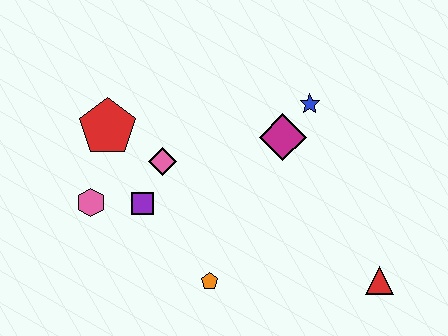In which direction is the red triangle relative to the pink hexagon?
The red triangle is to the right of the pink hexagon.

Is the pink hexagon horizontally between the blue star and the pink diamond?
No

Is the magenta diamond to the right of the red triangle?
No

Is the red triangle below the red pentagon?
Yes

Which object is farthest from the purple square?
The red triangle is farthest from the purple square.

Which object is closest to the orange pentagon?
The purple square is closest to the orange pentagon.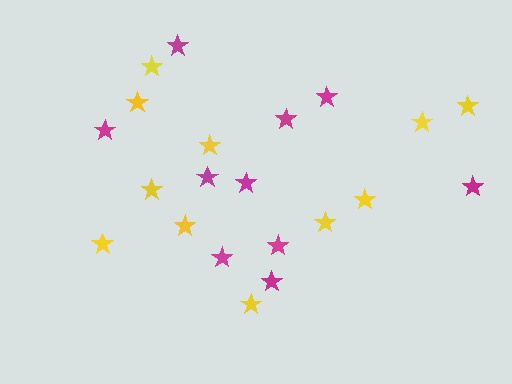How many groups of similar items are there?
There are 2 groups: one group of yellow stars (11) and one group of magenta stars (10).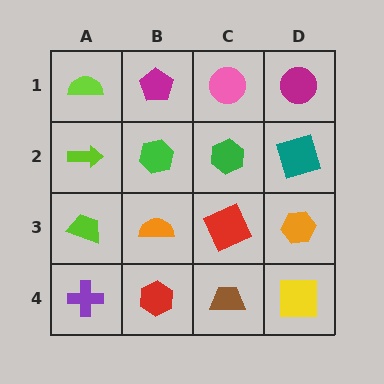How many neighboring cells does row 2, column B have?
4.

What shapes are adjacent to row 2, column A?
A lime semicircle (row 1, column A), a lime trapezoid (row 3, column A), a green hexagon (row 2, column B).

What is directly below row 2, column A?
A lime trapezoid.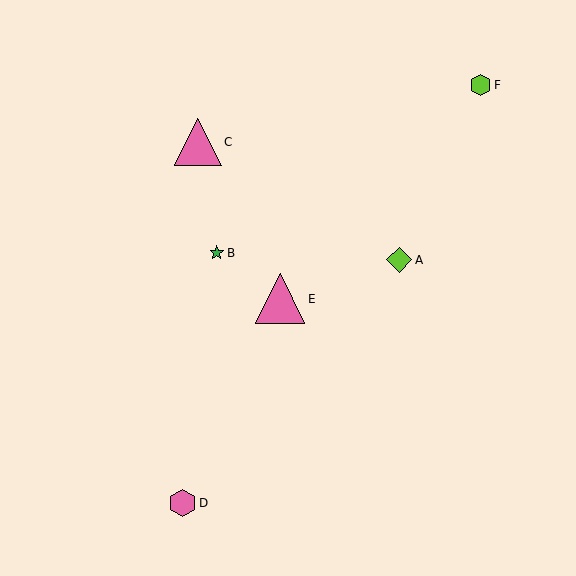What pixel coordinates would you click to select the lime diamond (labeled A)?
Click at (399, 260) to select the lime diamond A.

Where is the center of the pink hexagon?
The center of the pink hexagon is at (183, 503).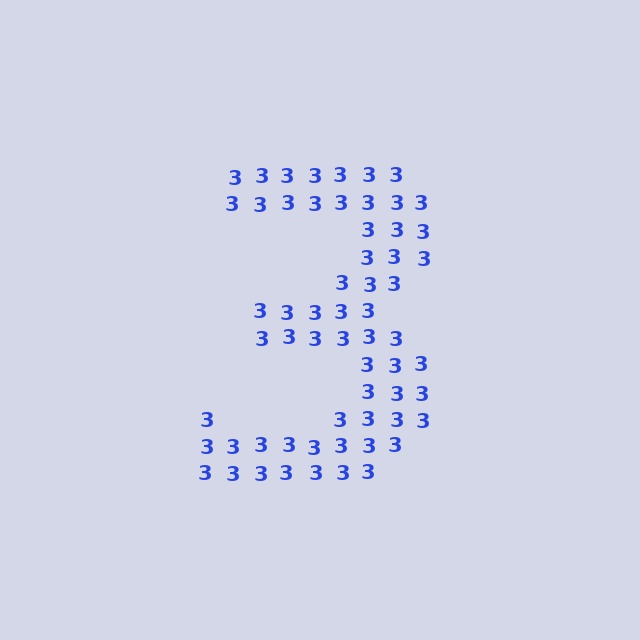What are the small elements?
The small elements are digit 3's.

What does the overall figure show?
The overall figure shows the digit 3.